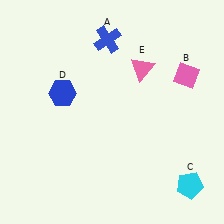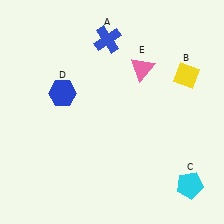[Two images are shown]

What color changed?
The diamond (B) changed from pink in Image 1 to yellow in Image 2.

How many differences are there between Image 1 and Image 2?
There is 1 difference between the two images.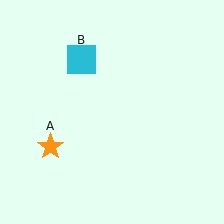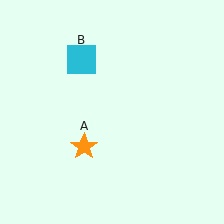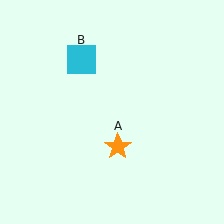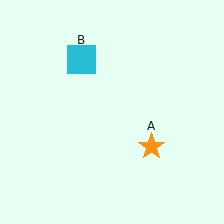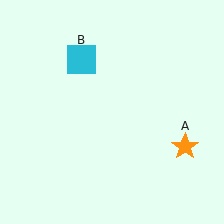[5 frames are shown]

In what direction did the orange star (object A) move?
The orange star (object A) moved right.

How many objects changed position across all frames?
1 object changed position: orange star (object A).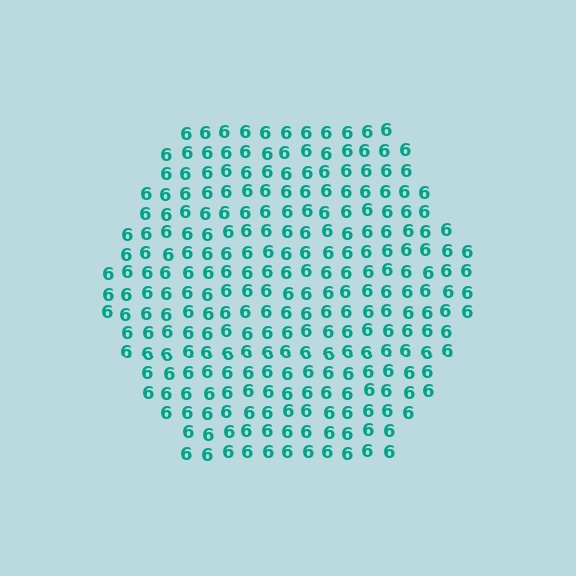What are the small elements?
The small elements are digit 6's.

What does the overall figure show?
The overall figure shows a hexagon.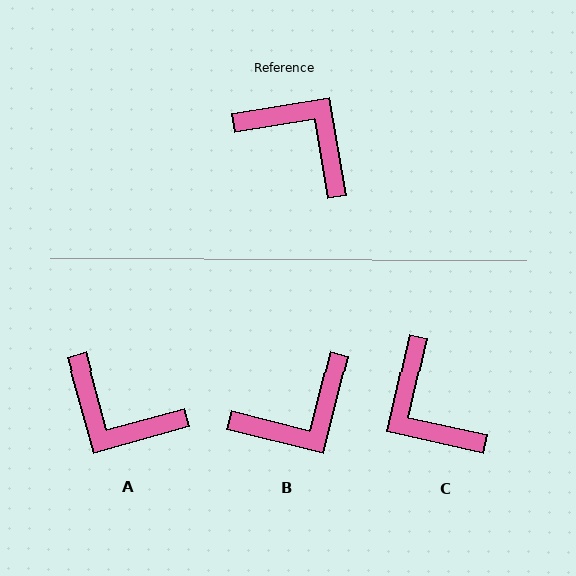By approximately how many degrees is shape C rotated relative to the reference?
Approximately 158 degrees counter-clockwise.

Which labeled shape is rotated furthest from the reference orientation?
A, about 174 degrees away.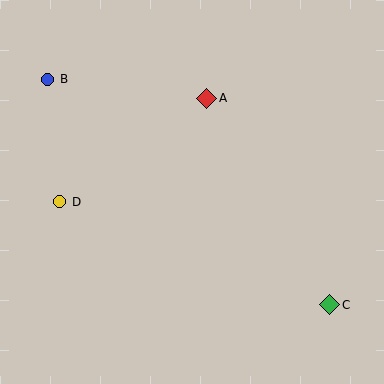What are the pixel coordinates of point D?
Point D is at (60, 202).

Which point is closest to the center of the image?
Point A at (207, 98) is closest to the center.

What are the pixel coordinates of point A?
Point A is at (207, 98).